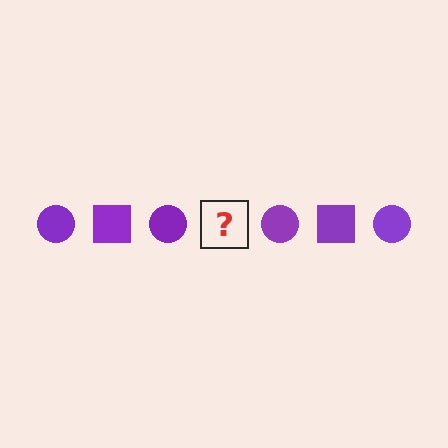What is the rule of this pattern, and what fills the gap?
The rule is that the pattern cycles through circle, square shapes in purple. The gap should be filled with a purple square.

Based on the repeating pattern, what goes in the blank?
The blank should be a purple square.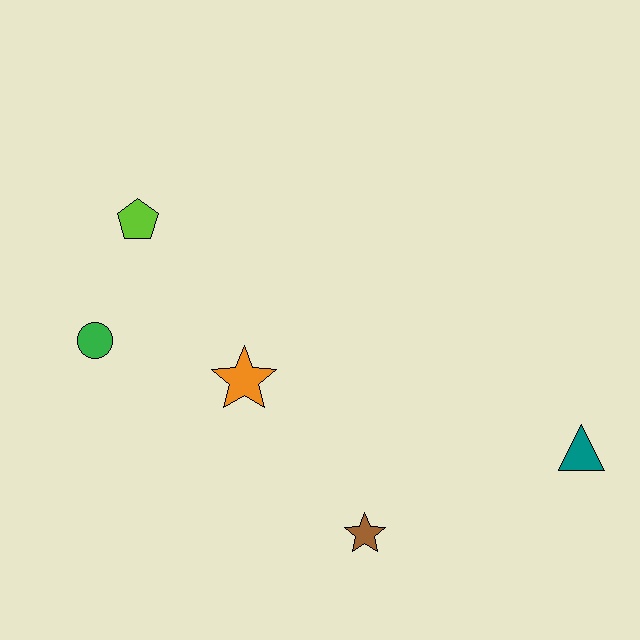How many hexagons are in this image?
There are no hexagons.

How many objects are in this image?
There are 5 objects.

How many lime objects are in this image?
There is 1 lime object.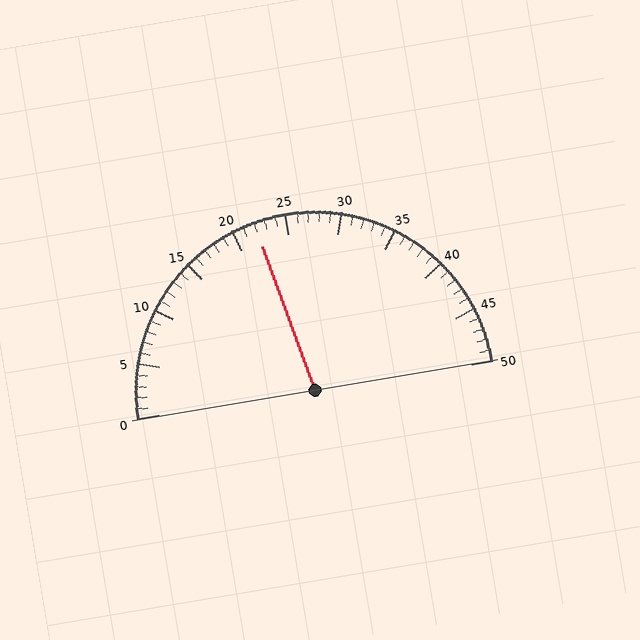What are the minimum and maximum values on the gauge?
The gauge ranges from 0 to 50.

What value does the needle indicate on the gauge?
The needle indicates approximately 22.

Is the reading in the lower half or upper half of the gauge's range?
The reading is in the lower half of the range (0 to 50).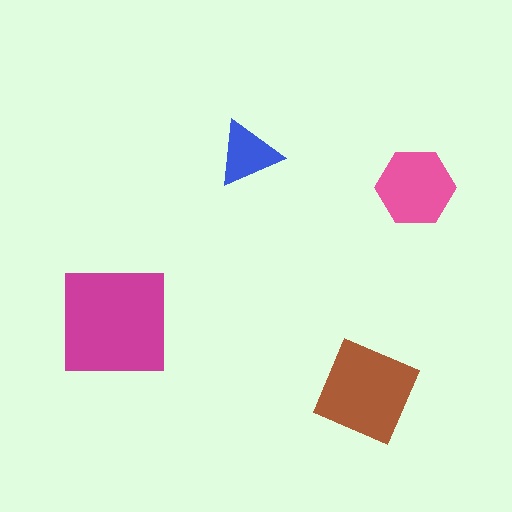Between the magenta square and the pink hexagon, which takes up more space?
The magenta square.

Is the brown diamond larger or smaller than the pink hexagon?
Larger.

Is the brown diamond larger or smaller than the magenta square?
Smaller.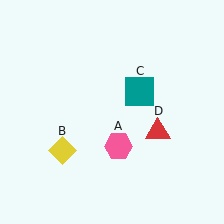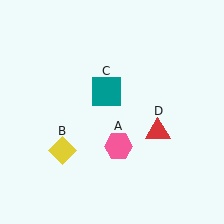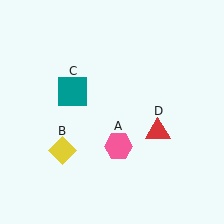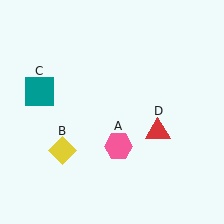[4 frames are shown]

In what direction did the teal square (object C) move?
The teal square (object C) moved left.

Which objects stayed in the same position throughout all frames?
Pink hexagon (object A) and yellow diamond (object B) and red triangle (object D) remained stationary.